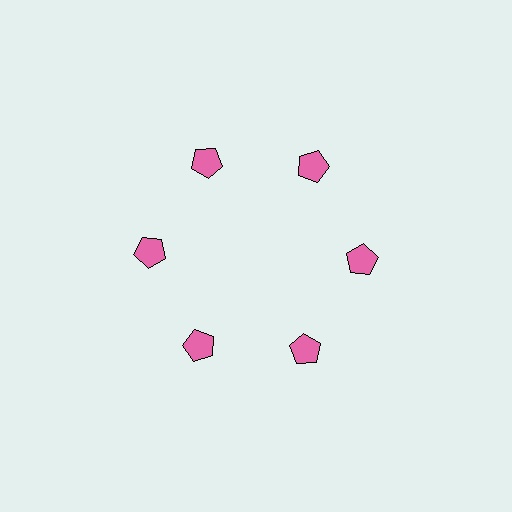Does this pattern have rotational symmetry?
Yes, this pattern has 6-fold rotational symmetry. It looks the same after rotating 60 degrees around the center.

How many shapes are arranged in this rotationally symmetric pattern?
There are 6 shapes, arranged in 6 groups of 1.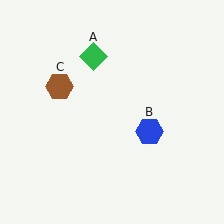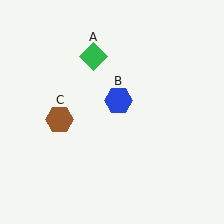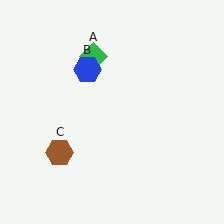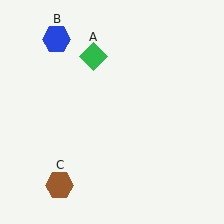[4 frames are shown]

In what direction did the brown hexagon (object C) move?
The brown hexagon (object C) moved down.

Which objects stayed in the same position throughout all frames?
Green diamond (object A) remained stationary.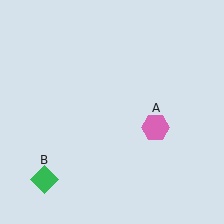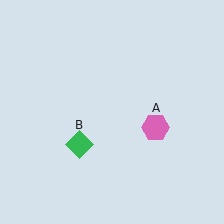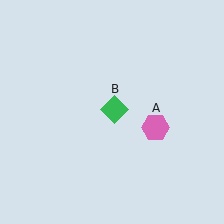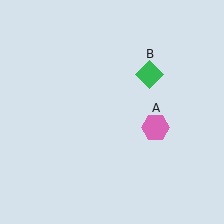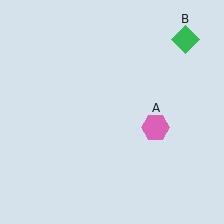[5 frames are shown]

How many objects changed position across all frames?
1 object changed position: green diamond (object B).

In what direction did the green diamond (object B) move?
The green diamond (object B) moved up and to the right.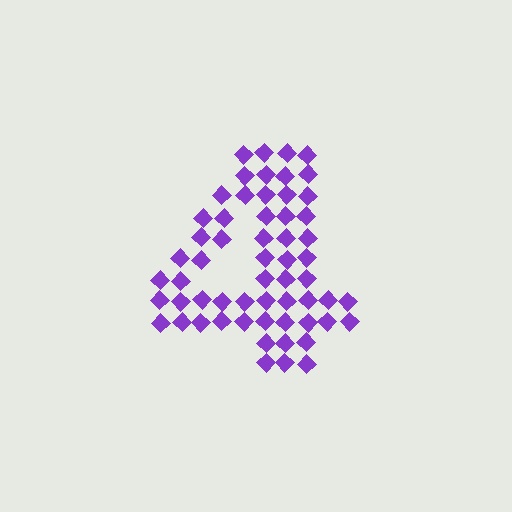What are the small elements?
The small elements are diamonds.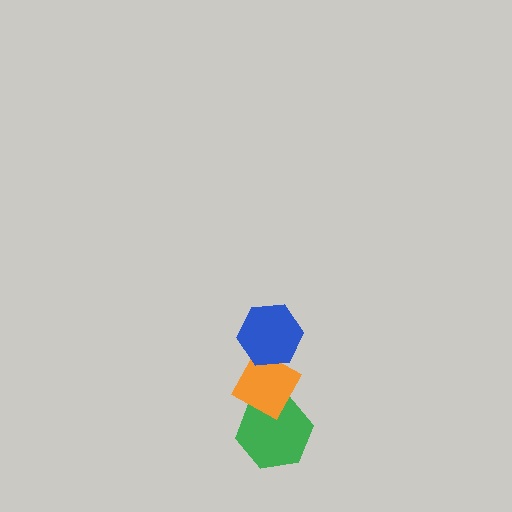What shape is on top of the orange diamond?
The blue hexagon is on top of the orange diamond.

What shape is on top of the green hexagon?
The orange diamond is on top of the green hexagon.